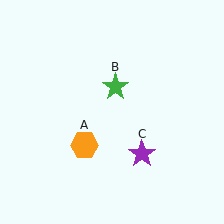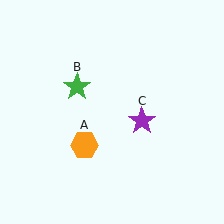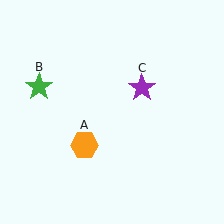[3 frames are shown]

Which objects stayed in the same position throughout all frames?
Orange hexagon (object A) remained stationary.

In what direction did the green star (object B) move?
The green star (object B) moved left.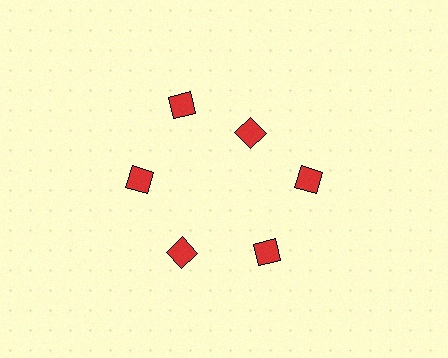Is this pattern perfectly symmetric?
No. The 6 red diamonds are arranged in a ring, but one element near the 1 o'clock position is pulled inward toward the center, breaking the 6-fold rotational symmetry.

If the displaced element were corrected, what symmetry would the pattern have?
It would have 6-fold rotational symmetry — the pattern would map onto itself every 60 degrees.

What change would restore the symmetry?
The symmetry would be restored by moving it outward, back onto the ring so that all 6 diamonds sit at equal angles and equal distance from the center.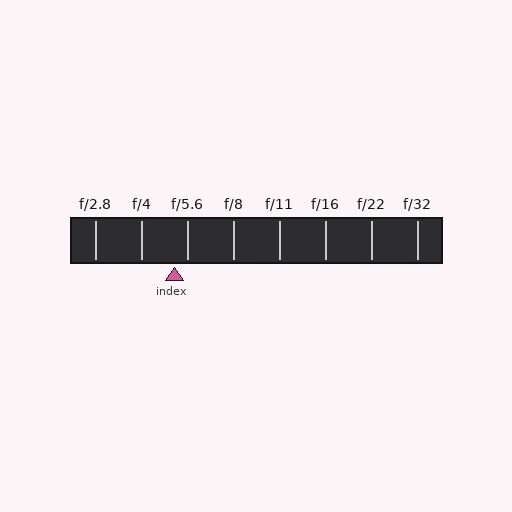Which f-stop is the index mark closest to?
The index mark is closest to f/5.6.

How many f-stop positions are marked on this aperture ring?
There are 8 f-stop positions marked.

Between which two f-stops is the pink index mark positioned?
The index mark is between f/4 and f/5.6.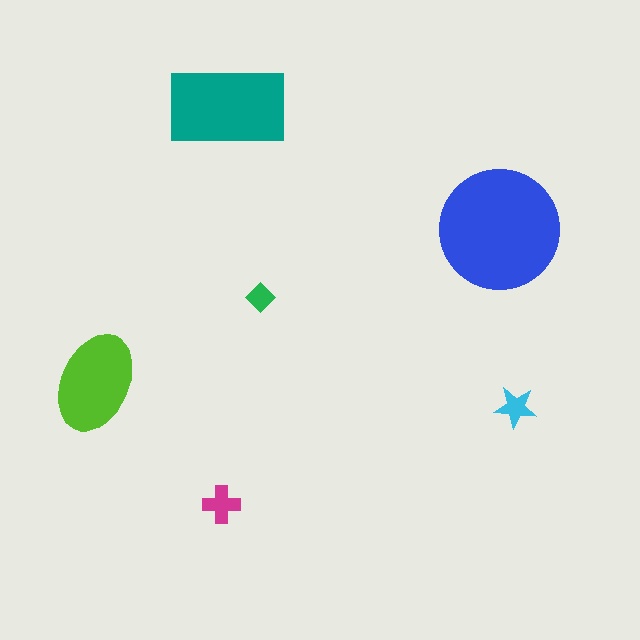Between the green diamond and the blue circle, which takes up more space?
The blue circle.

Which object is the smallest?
The green diamond.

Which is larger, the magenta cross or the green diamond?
The magenta cross.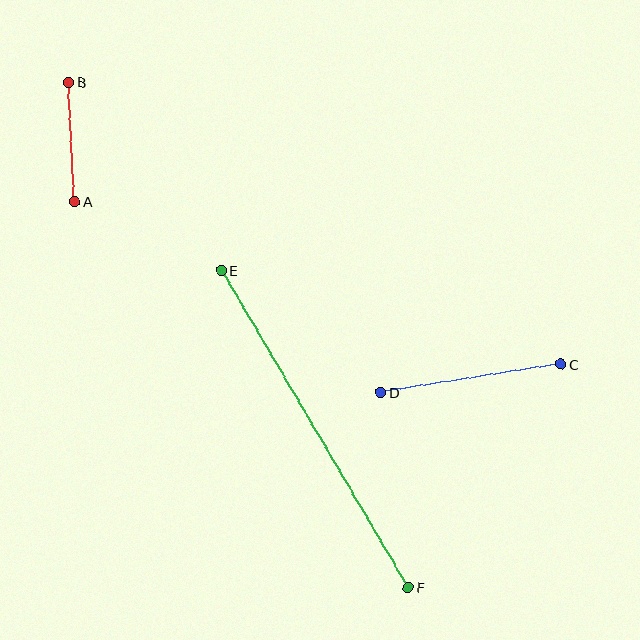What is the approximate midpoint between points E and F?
The midpoint is at approximately (315, 429) pixels.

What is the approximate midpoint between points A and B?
The midpoint is at approximately (72, 142) pixels.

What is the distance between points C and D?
The distance is approximately 182 pixels.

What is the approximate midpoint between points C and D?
The midpoint is at approximately (471, 378) pixels.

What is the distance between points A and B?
The distance is approximately 120 pixels.